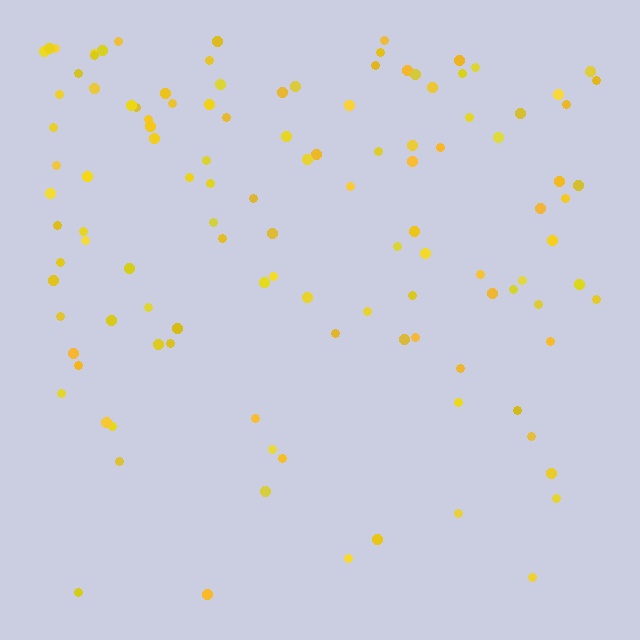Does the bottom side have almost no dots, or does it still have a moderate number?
Still a moderate number, just noticeably fewer than the top.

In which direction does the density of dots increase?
From bottom to top, with the top side densest.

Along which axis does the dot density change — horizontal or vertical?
Vertical.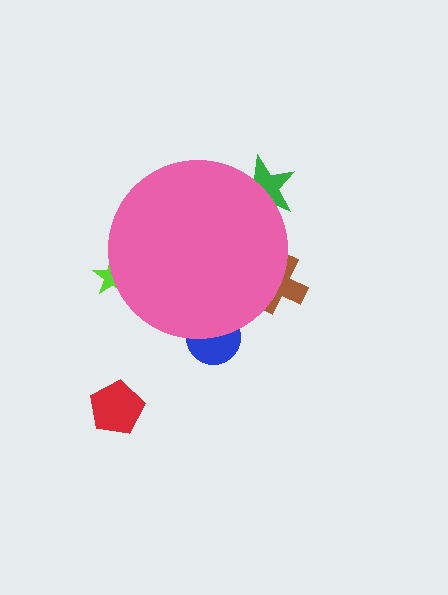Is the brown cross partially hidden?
Yes, the brown cross is partially hidden behind the pink circle.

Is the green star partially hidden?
Yes, the green star is partially hidden behind the pink circle.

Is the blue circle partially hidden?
Yes, the blue circle is partially hidden behind the pink circle.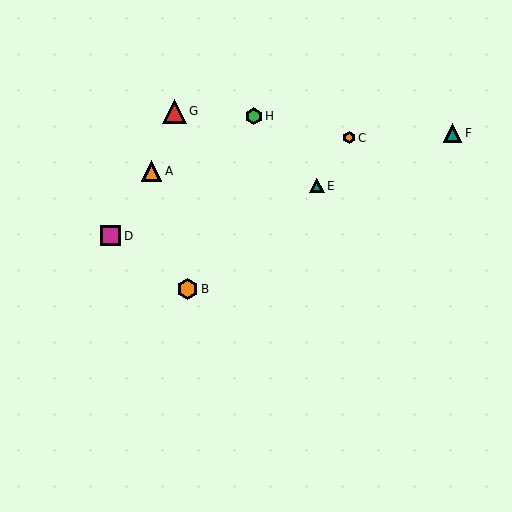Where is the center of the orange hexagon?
The center of the orange hexagon is at (349, 138).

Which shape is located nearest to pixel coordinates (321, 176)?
The teal triangle (labeled E) at (317, 186) is nearest to that location.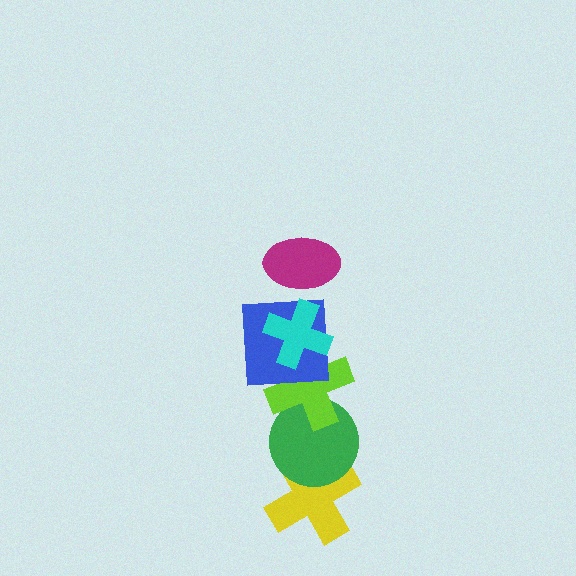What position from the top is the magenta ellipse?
The magenta ellipse is 1st from the top.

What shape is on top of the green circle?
The lime cross is on top of the green circle.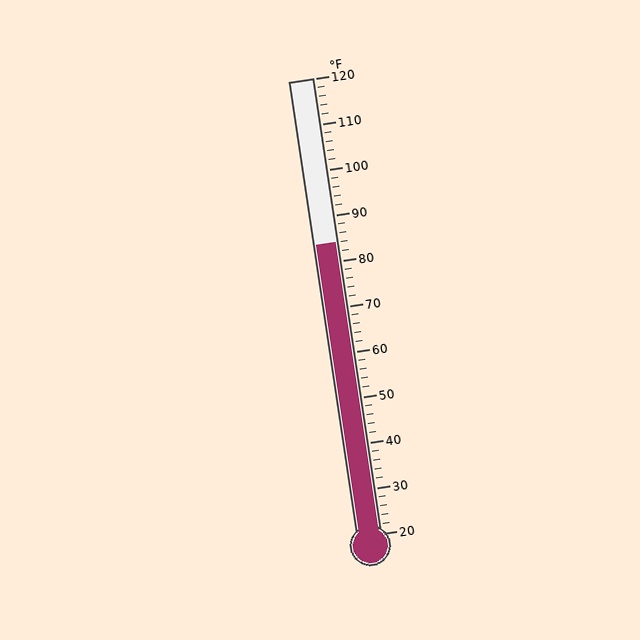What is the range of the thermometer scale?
The thermometer scale ranges from 20°F to 120°F.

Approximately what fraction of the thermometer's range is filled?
The thermometer is filled to approximately 65% of its range.